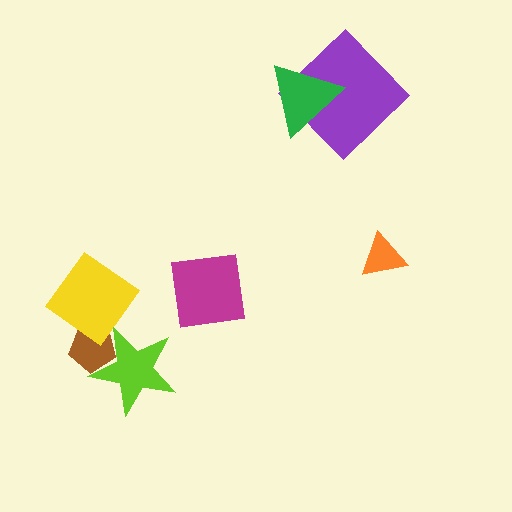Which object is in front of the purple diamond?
The green triangle is in front of the purple diamond.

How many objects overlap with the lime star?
2 objects overlap with the lime star.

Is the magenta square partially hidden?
No, no other shape covers it.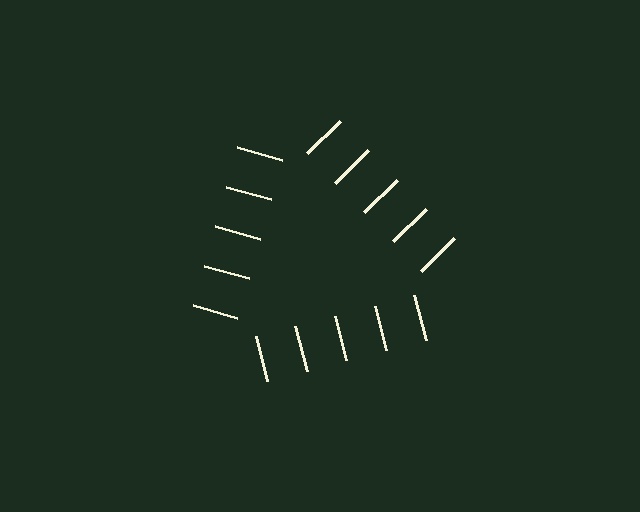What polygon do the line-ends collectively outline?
An illusory triangle — the line segments terminate on its edges but no continuous stroke is drawn.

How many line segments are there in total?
15 — 5 along each of the 3 edges.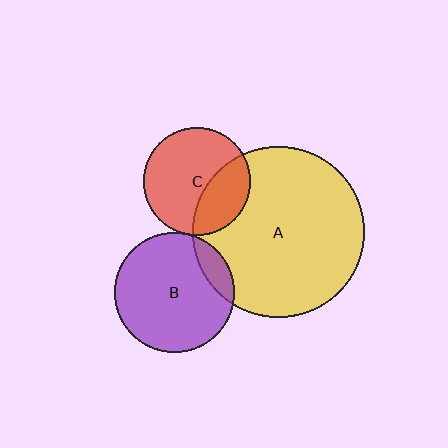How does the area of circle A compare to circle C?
Approximately 2.5 times.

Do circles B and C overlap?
Yes.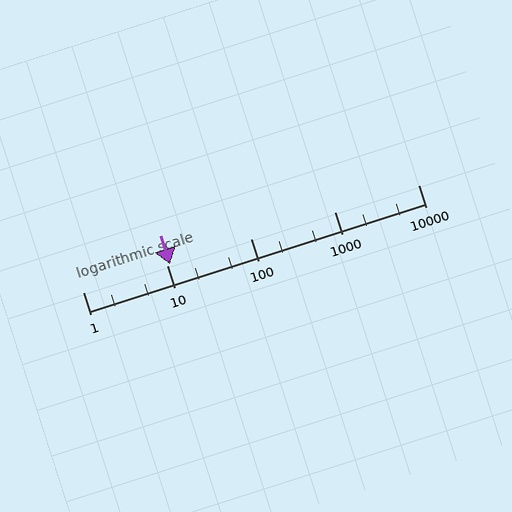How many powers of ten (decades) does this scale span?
The scale spans 4 decades, from 1 to 10000.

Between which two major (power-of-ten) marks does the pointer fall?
The pointer is between 10 and 100.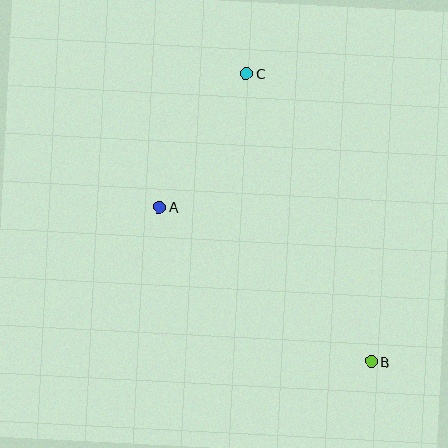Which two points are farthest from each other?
Points B and C are farthest from each other.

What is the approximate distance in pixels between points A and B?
The distance between A and B is approximately 262 pixels.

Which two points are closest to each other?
Points A and C are closest to each other.